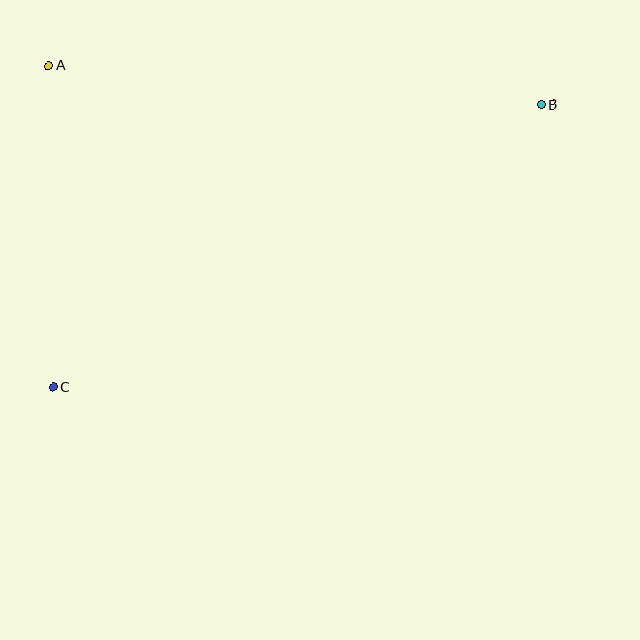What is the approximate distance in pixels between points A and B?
The distance between A and B is approximately 495 pixels.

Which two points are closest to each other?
Points A and C are closest to each other.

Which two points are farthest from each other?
Points B and C are farthest from each other.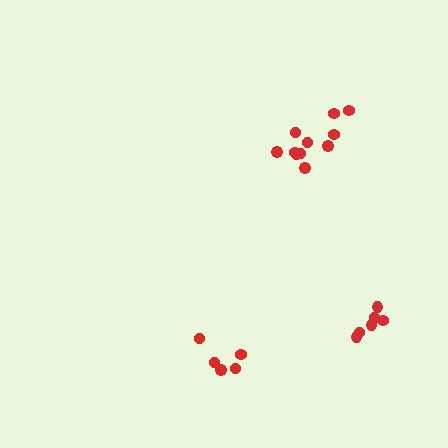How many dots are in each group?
Group 1: 6 dots, Group 2: 5 dots, Group 3: 11 dots (22 total).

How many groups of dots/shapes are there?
There are 3 groups.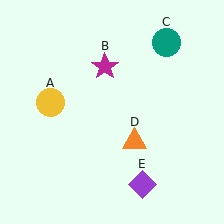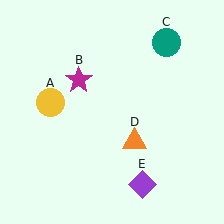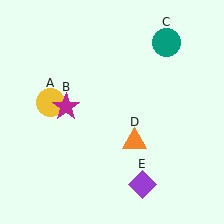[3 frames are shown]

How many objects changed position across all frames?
1 object changed position: magenta star (object B).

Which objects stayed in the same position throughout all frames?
Yellow circle (object A) and teal circle (object C) and orange triangle (object D) and purple diamond (object E) remained stationary.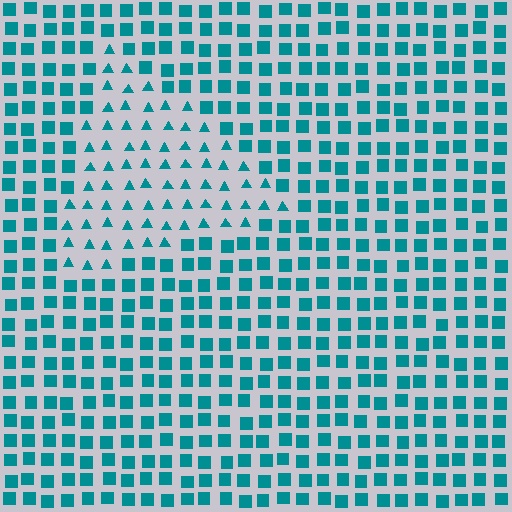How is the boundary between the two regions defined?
The boundary is defined by a change in element shape: triangles inside vs. squares outside. All elements share the same color and spacing.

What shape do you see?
I see a triangle.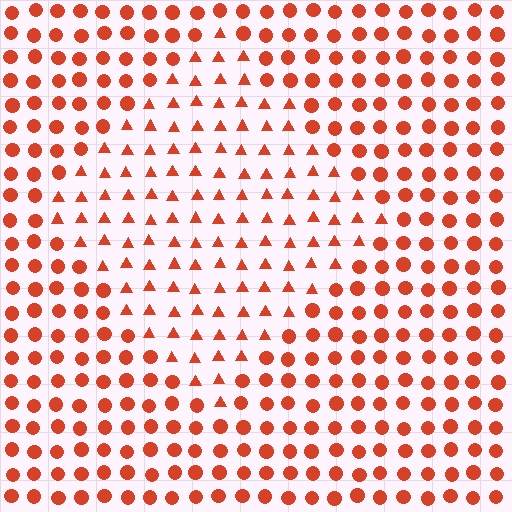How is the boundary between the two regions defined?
The boundary is defined by a change in element shape: triangles inside vs. circles outside. All elements share the same color and spacing.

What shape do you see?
I see a diamond.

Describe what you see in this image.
The image is filled with small red elements arranged in a uniform grid. A diamond-shaped region contains triangles, while the surrounding area contains circles. The boundary is defined purely by the change in element shape.